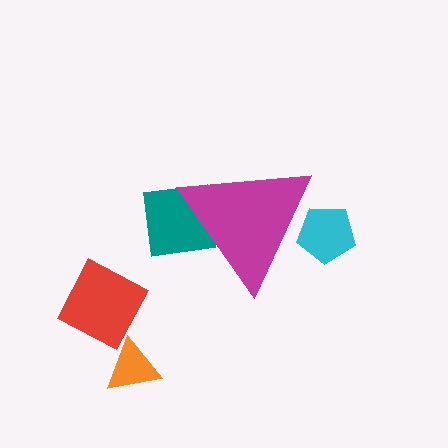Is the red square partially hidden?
No, the red square is fully visible.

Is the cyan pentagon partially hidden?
Yes, the cyan pentagon is partially hidden behind the magenta triangle.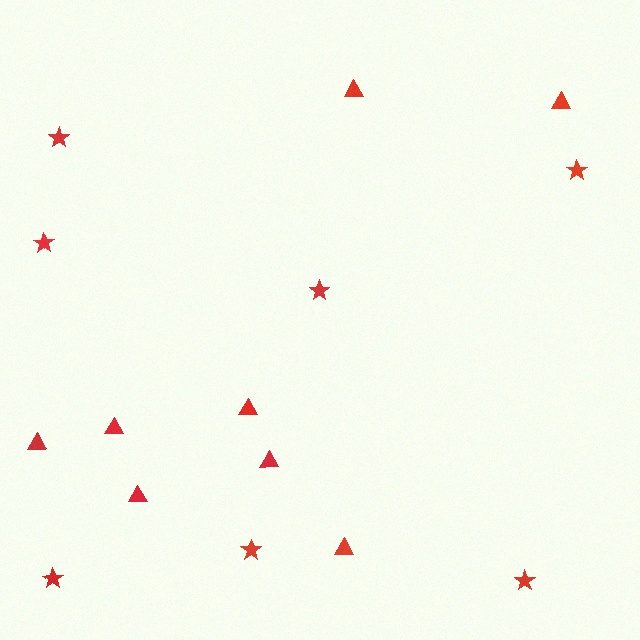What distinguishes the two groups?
There are 2 groups: one group of triangles (8) and one group of stars (7).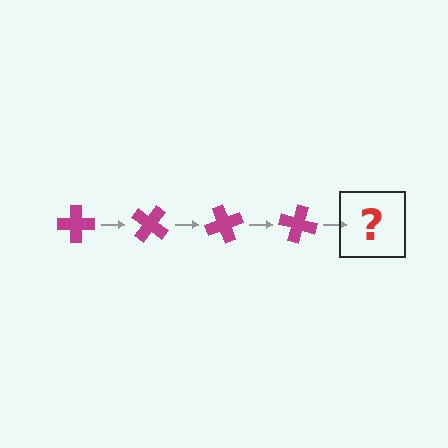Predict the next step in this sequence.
The next step is a magenta cross rotated 140 degrees.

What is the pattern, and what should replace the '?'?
The pattern is that the cross rotates 35 degrees each step. The '?' should be a magenta cross rotated 140 degrees.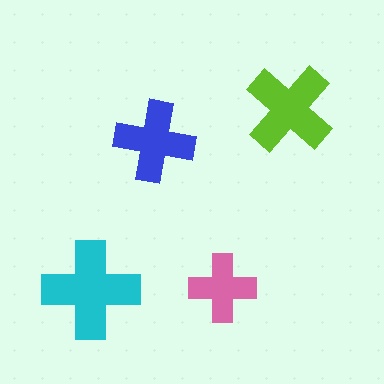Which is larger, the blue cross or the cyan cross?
The cyan one.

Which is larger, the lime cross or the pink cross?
The lime one.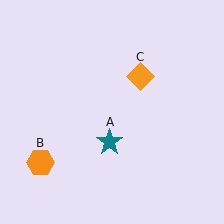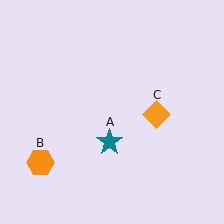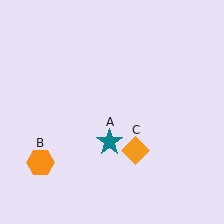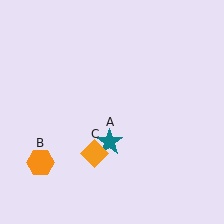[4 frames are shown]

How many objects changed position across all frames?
1 object changed position: orange diamond (object C).